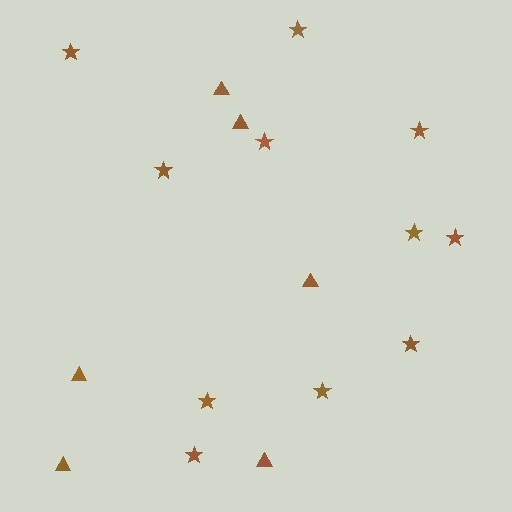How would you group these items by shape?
There are 2 groups: one group of stars (11) and one group of triangles (6).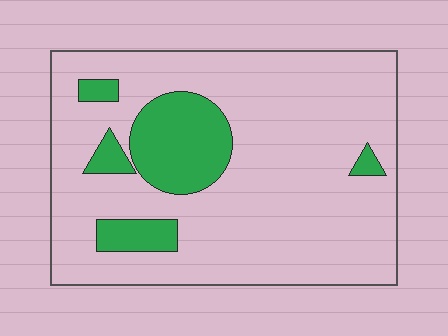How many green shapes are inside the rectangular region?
5.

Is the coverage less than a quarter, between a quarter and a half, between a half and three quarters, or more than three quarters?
Less than a quarter.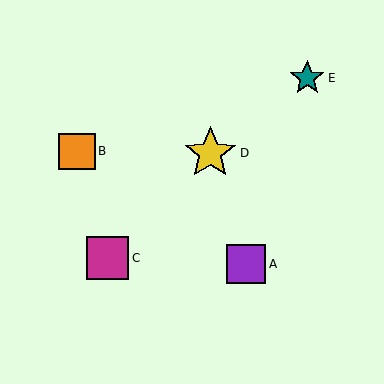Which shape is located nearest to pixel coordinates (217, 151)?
The yellow star (labeled D) at (210, 153) is nearest to that location.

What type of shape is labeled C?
Shape C is a magenta square.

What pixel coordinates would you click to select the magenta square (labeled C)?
Click at (107, 258) to select the magenta square C.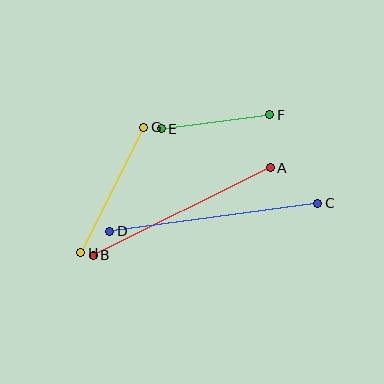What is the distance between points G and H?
The distance is approximately 141 pixels.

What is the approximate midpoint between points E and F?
The midpoint is at approximately (216, 122) pixels.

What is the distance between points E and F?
The distance is approximately 110 pixels.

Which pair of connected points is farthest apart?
Points C and D are farthest apart.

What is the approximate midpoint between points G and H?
The midpoint is at approximately (112, 190) pixels.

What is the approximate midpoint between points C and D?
The midpoint is at approximately (214, 217) pixels.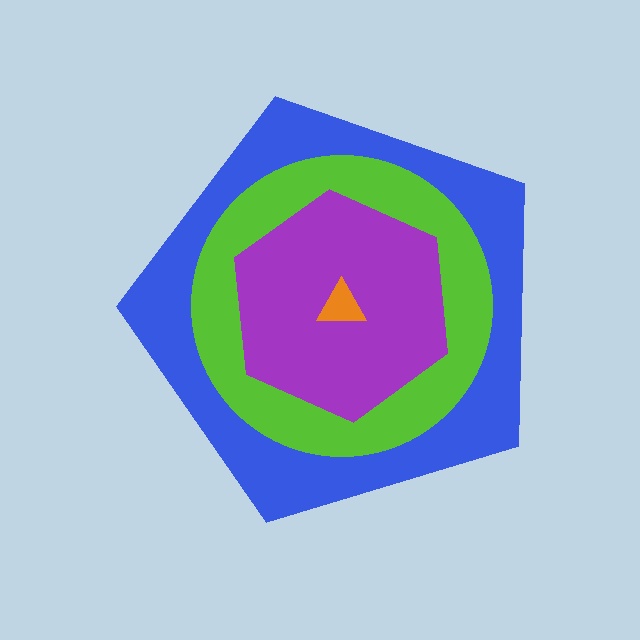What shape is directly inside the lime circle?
The purple hexagon.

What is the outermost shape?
The blue pentagon.